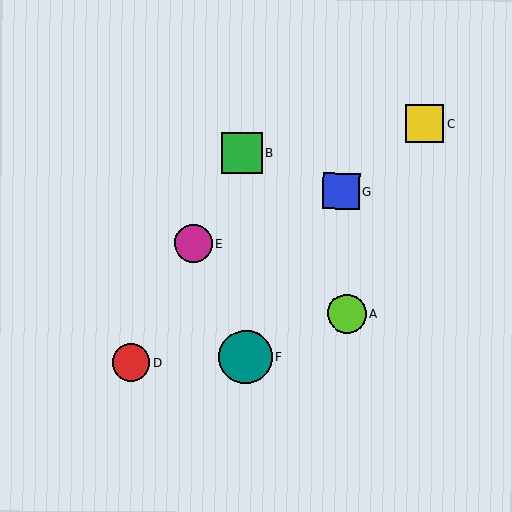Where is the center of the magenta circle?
The center of the magenta circle is at (193, 243).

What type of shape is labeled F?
Shape F is a teal circle.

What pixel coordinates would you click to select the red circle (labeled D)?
Click at (131, 363) to select the red circle D.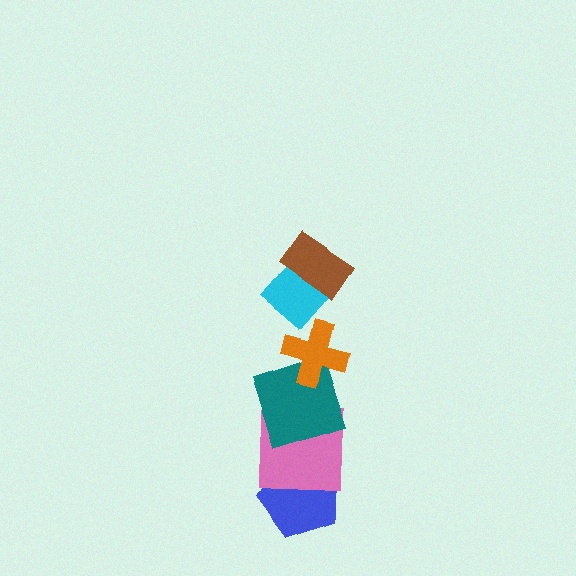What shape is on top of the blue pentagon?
The pink square is on top of the blue pentagon.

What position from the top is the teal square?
The teal square is 4th from the top.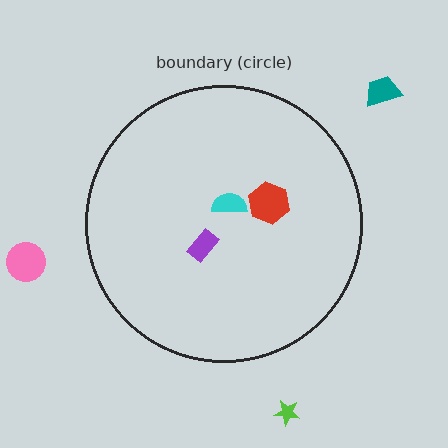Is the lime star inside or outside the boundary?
Outside.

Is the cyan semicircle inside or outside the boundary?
Inside.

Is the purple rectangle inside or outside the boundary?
Inside.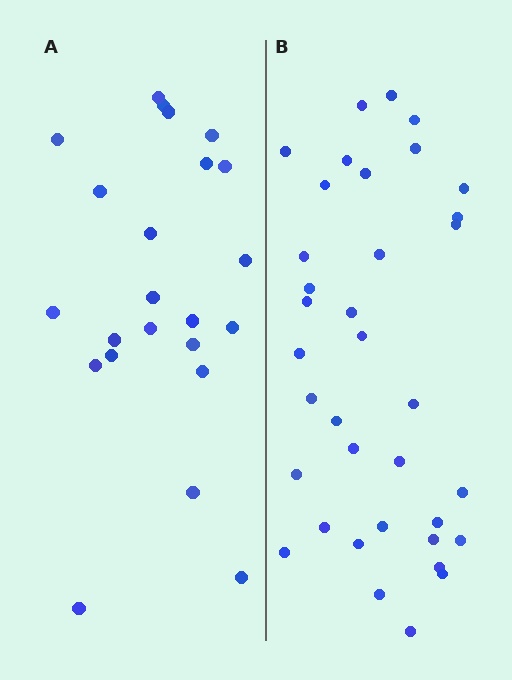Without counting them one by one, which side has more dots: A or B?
Region B (the right region) has more dots.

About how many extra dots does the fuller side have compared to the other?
Region B has approximately 15 more dots than region A.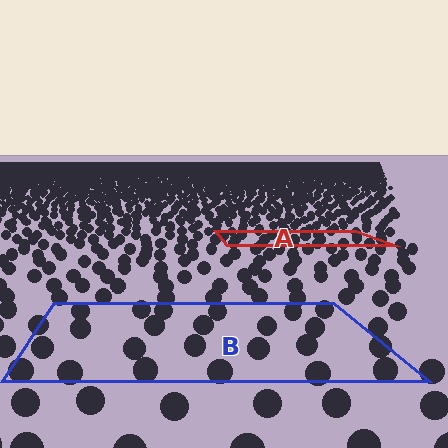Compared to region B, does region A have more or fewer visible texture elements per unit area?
Region A has more texture elements per unit area — they are packed more densely because it is farther away.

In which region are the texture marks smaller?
The texture marks are smaller in region A, because it is farther away.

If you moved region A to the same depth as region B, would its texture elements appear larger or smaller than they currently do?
They would appear larger. At a closer depth, the same texture elements are projected at a bigger on-screen size.